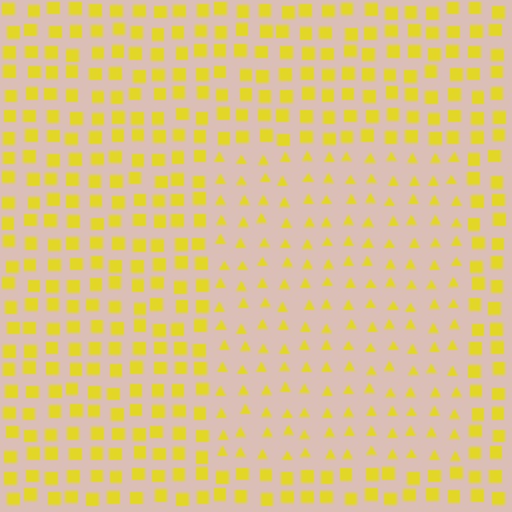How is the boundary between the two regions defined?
The boundary is defined by a change in element shape: triangles inside vs. squares outside. All elements share the same color and spacing.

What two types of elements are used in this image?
The image uses triangles inside the rectangle region and squares outside it.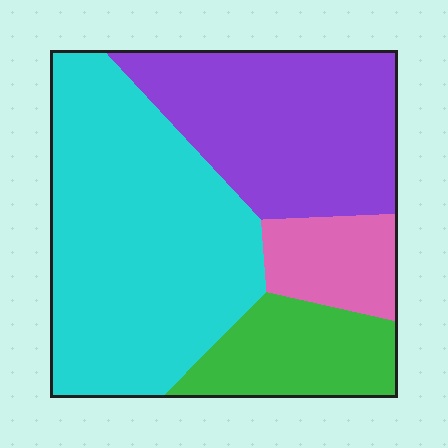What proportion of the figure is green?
Green covers 15% of the figure.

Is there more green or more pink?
Green.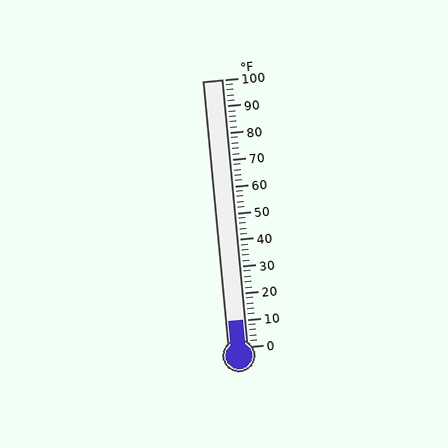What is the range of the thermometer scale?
The thermometer scale ranges from 0°F to 100°F.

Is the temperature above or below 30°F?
The temperature is below 30°F.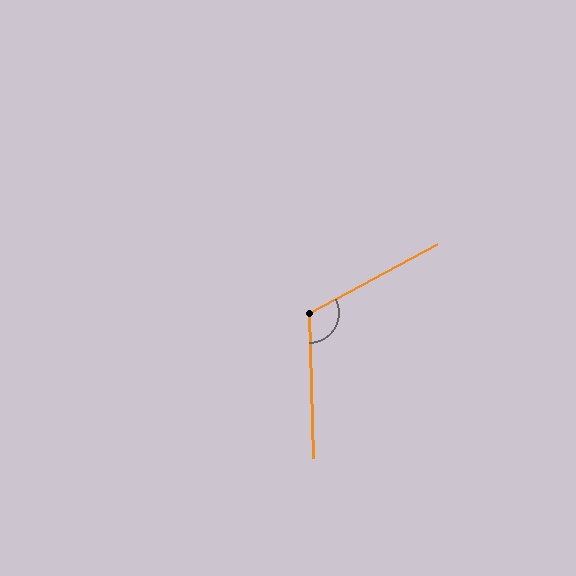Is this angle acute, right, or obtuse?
It is obtuse.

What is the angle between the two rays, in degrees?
Approximately 117 degrees.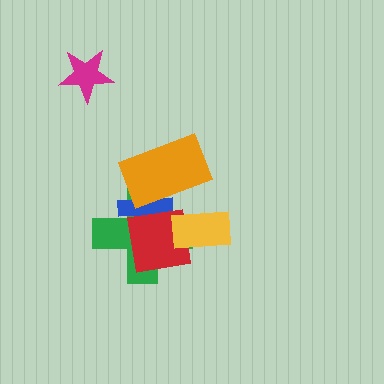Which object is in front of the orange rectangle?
The red square is in front of the orange rectangle.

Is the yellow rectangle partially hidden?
No, no other shape covers it.